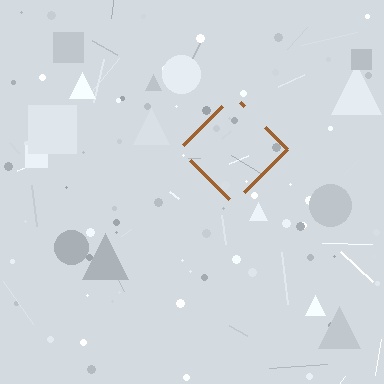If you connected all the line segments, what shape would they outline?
They would outline a diamond.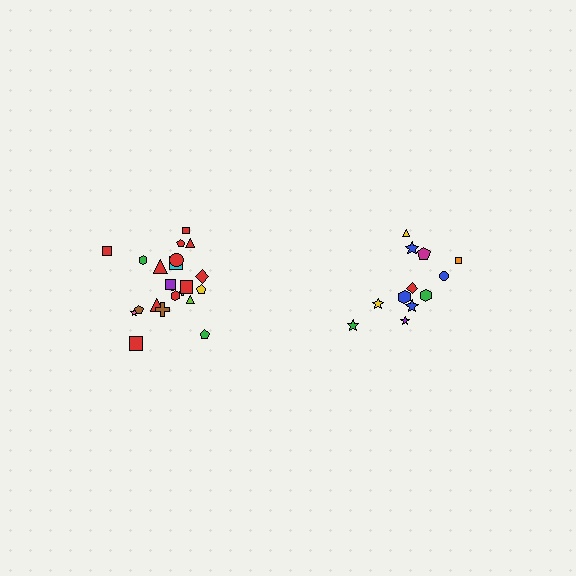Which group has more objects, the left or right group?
The left group.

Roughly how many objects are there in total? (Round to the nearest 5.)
Roughly 35 objects in total.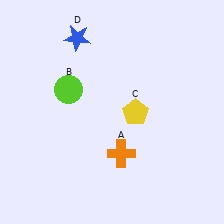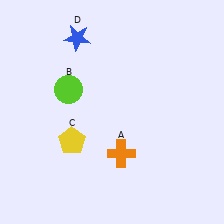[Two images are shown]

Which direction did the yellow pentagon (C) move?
The yellow pentagon (C) moved left.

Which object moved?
The yellow pentagon (C) moved left.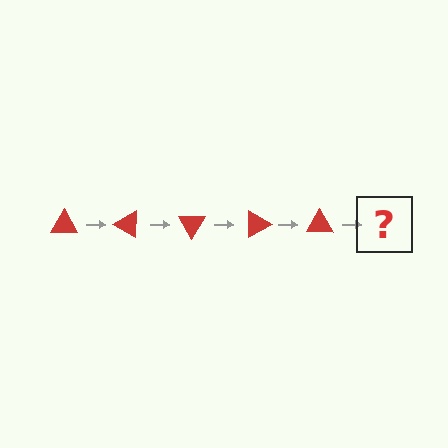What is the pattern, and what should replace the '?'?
The pattern is that the triangle rotates 30 degrees each step. The '?' should be a red triangle rotated 150 degrees.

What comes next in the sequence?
The next element should be a red triangle rotated 150 degrees.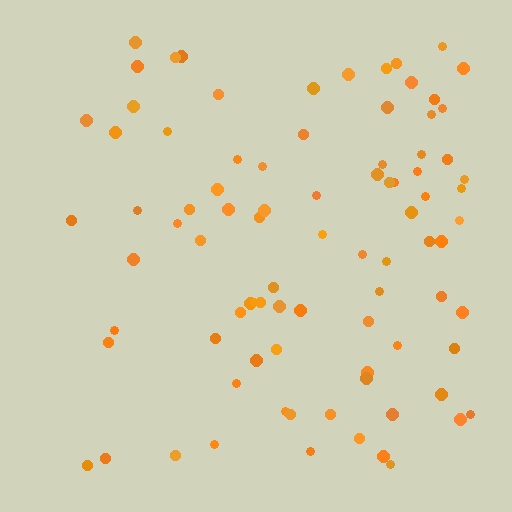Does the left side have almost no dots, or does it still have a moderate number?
Still a moderate number, just noticeably fewer than the right.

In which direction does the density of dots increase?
From left to right, with the right side densest.